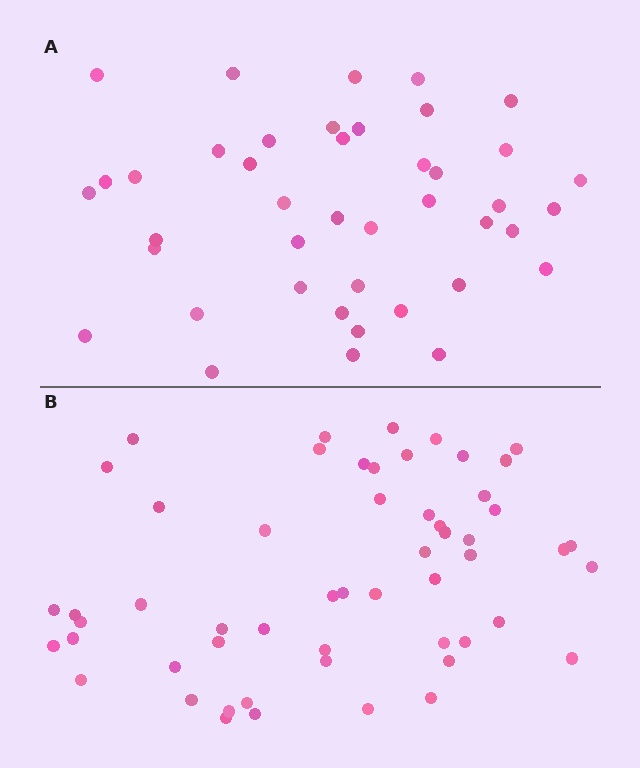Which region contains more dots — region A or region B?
Region B (the bottom region) has more dots.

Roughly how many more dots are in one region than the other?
Region B has approximately 15 more dots than region A.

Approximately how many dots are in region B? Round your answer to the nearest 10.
About 60 dots. (The exact count is 55, which rounds to 60.)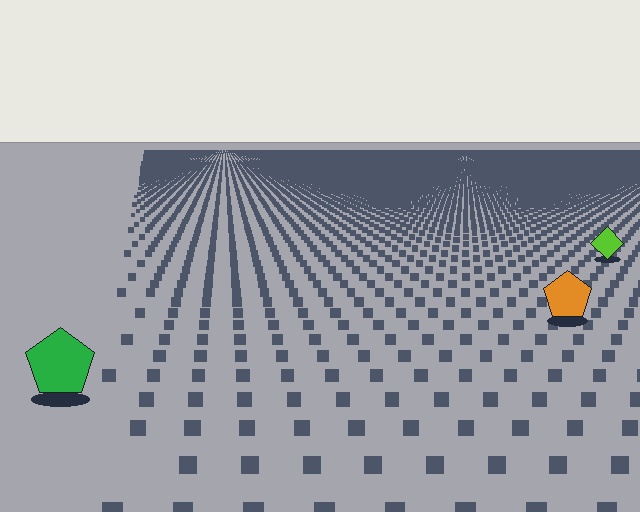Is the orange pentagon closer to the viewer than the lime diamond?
Yes. The orange pentagon is closer — you can tell from the texture gradient: the ground texture is coarser near it.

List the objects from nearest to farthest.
From nearest to farthest: the green pentagon, the orange pentagon, the lime diamond.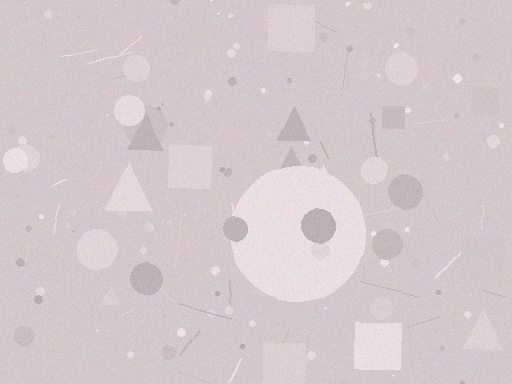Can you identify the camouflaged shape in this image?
The camouflaged shape is a circle.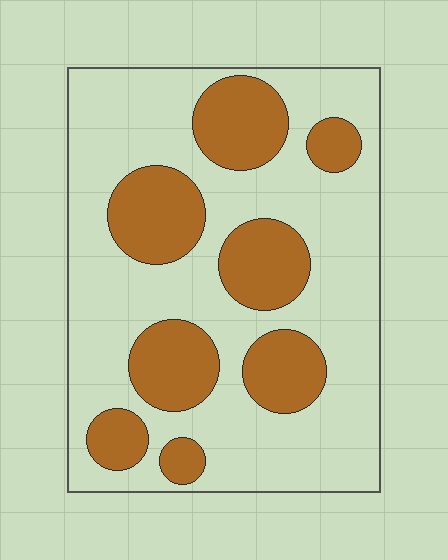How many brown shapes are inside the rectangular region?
8.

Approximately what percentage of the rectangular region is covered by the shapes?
Approximately 30%.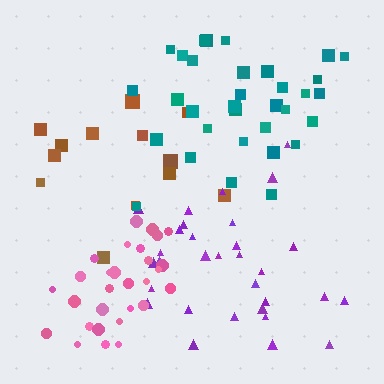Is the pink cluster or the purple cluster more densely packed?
Pink.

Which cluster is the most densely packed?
Pink.